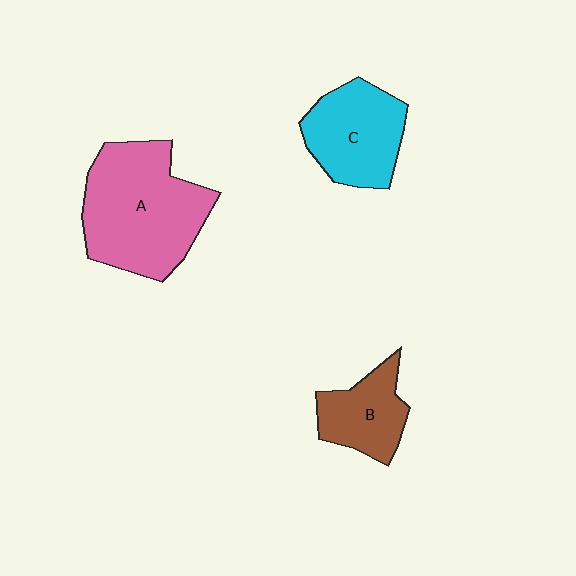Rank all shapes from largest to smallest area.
From largest to smallest: A (pink), C (cyan), B (brown).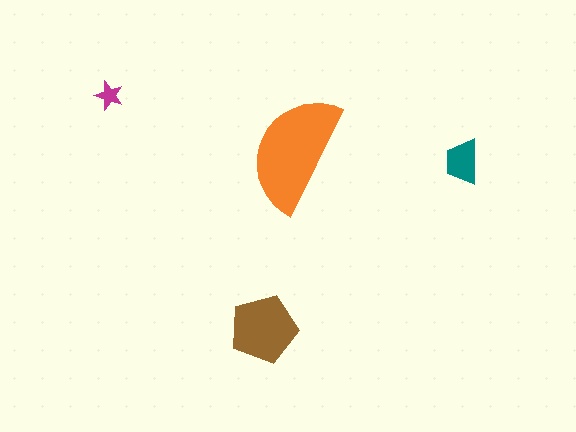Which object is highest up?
The magenta star is topmost.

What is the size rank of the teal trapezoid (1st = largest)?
3rd.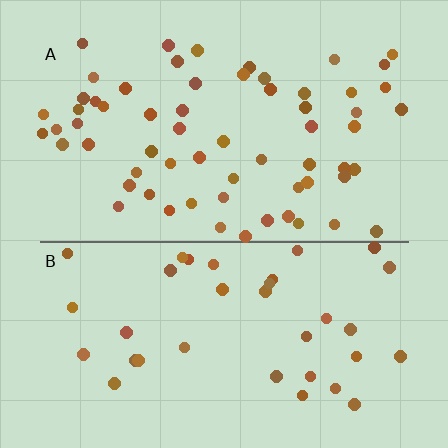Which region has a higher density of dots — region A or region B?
A (the top).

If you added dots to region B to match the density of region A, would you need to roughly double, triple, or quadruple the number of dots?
Approximately double.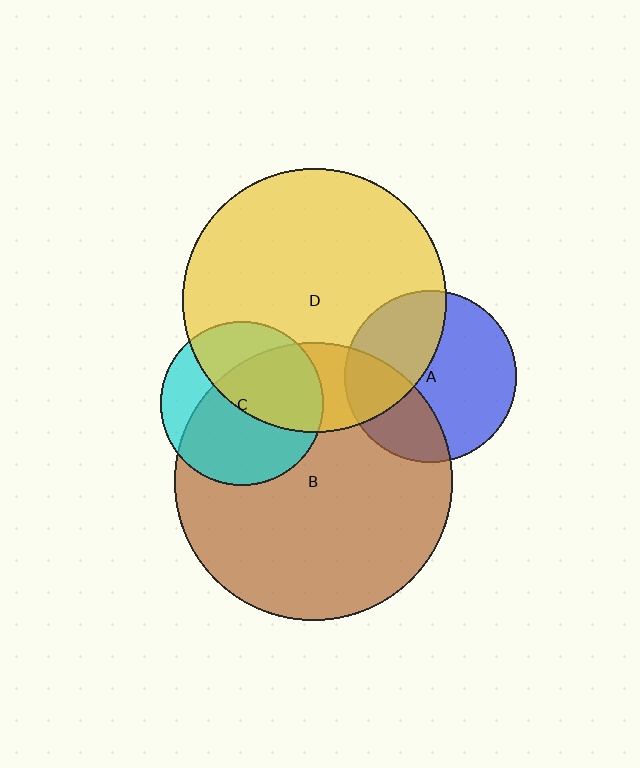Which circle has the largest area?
Circle B (brown).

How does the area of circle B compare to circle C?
Approximately 2.9 times.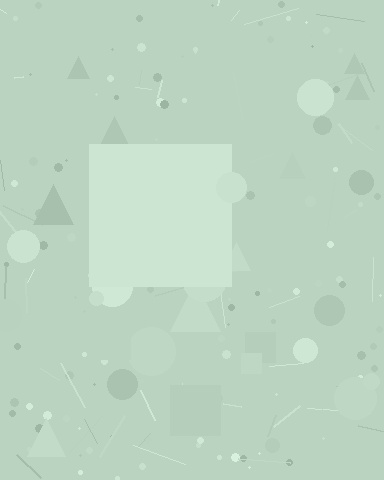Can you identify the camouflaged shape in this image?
The camouflaged shape is a square.